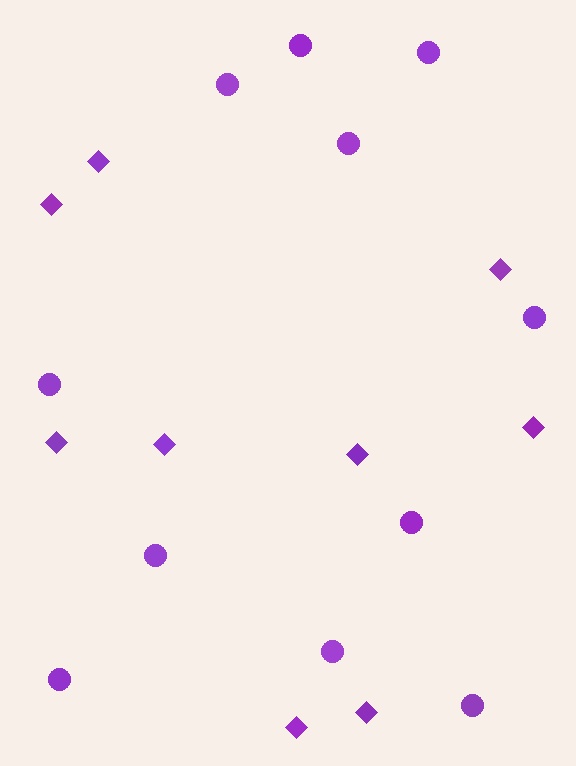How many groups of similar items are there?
There are 2 groups: one group of circles (11) and one group of diamonds (9).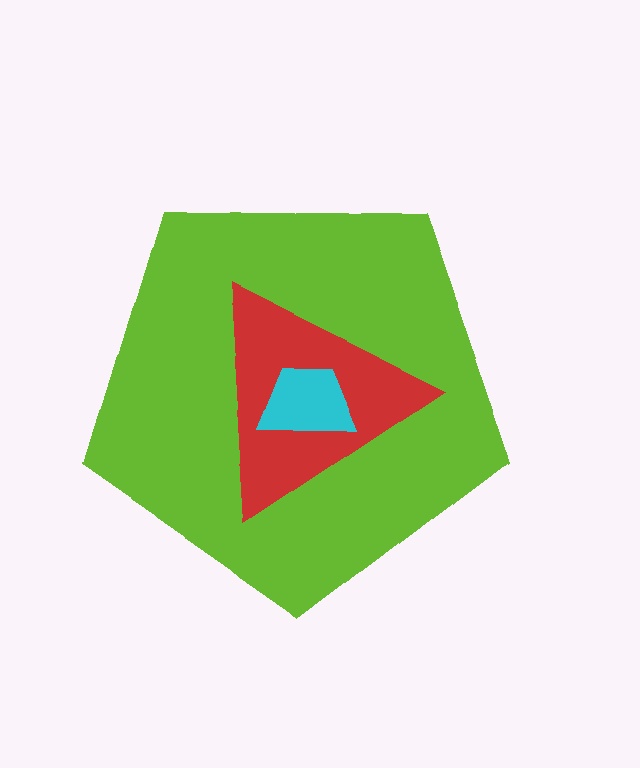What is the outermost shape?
The lime pentagon.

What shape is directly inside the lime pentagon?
The red triangle.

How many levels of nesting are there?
3.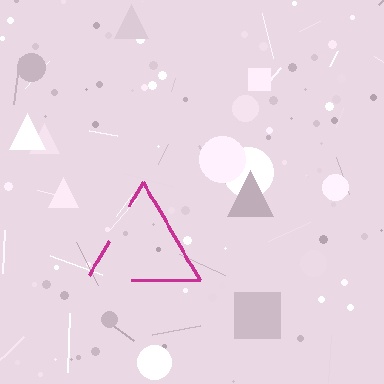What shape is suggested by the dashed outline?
The dashed outline suggests a triangle.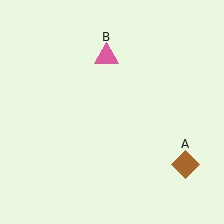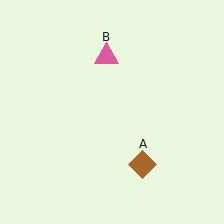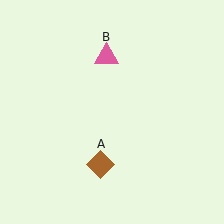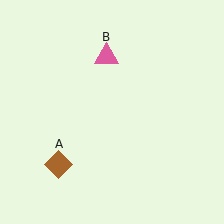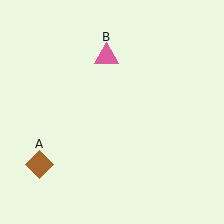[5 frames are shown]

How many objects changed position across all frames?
1 object changed position: brown diamond (object A).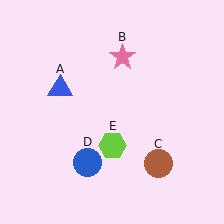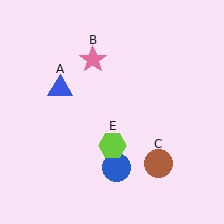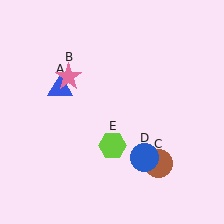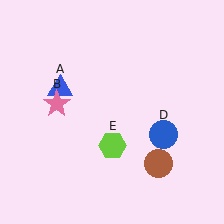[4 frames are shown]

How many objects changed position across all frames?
2 objects changed position: pink star (object B), blue circle (object D).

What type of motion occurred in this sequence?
The pink star (object B), blue circle (object D) rotated counterclockwise around the center of the scene.